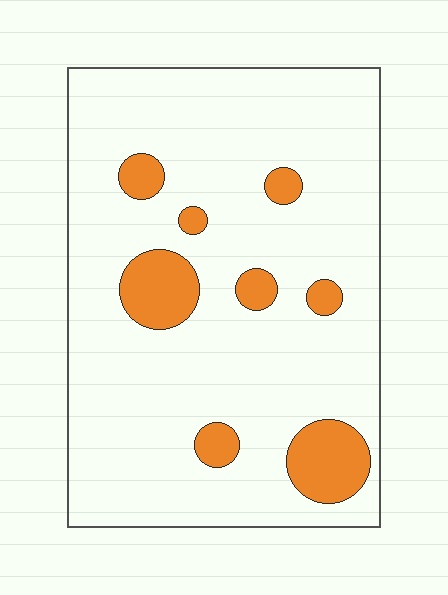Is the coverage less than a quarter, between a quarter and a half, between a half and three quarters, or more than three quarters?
Less than a quarter.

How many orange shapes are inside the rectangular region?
8.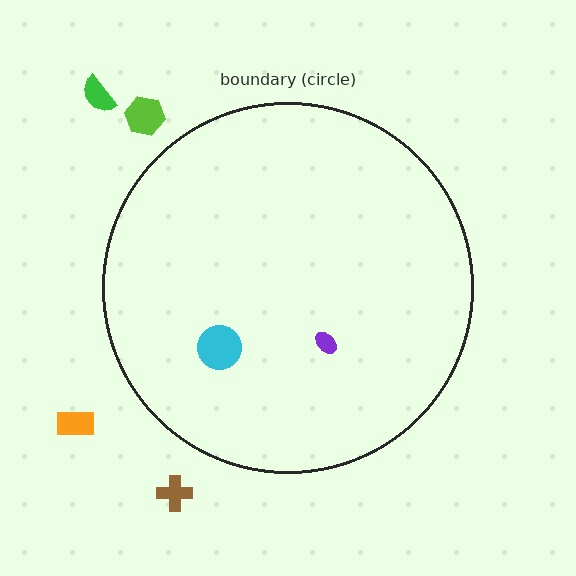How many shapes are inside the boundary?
2 inside, 4 outside.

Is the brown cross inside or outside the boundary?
Outside.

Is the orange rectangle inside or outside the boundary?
Outside.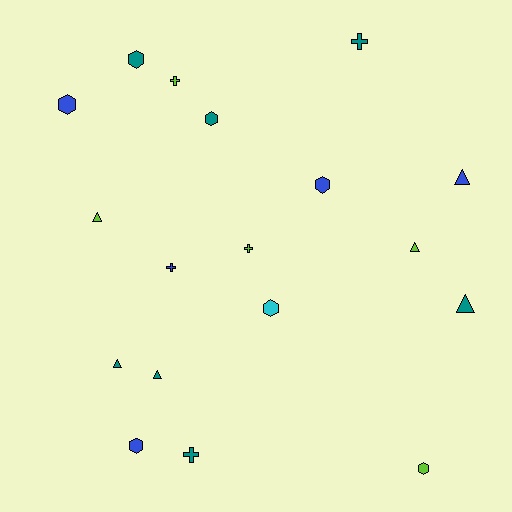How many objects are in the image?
There are 18 objects.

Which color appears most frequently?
Teal, with 7 objects.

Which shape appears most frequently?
Hexagon, with 7 objects.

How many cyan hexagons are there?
There is 1 cyan hexagon.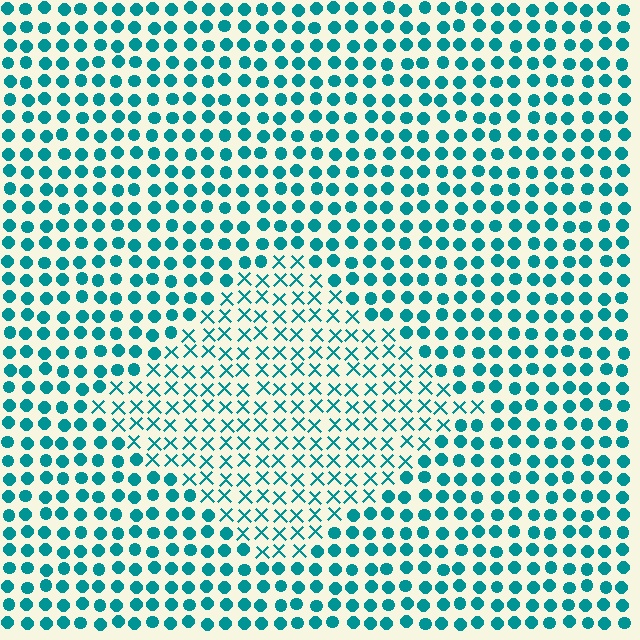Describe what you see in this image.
The image is filled with small teal elements arranged in a uniform grid. A diamond-shaped region contains X marks, while the surrounding area contains circles. The boundary is defined purely by the change in element shape.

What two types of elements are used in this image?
The image uses X marks inside the diamond region and circles outside it.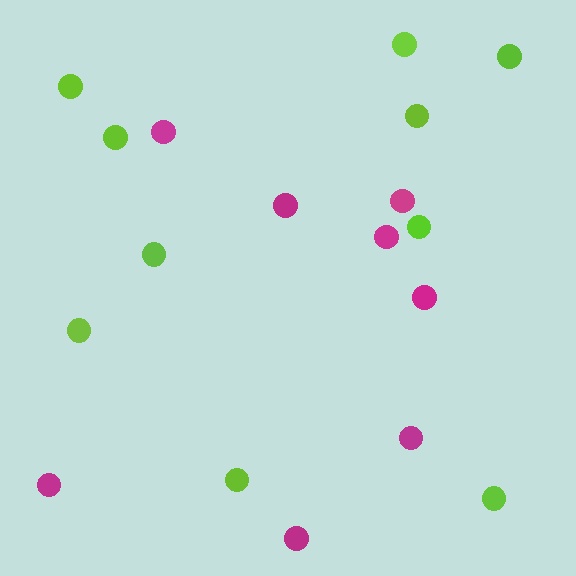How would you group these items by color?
There are 2 groups: one group of magenta circles (8) and one group of lime circles (10).